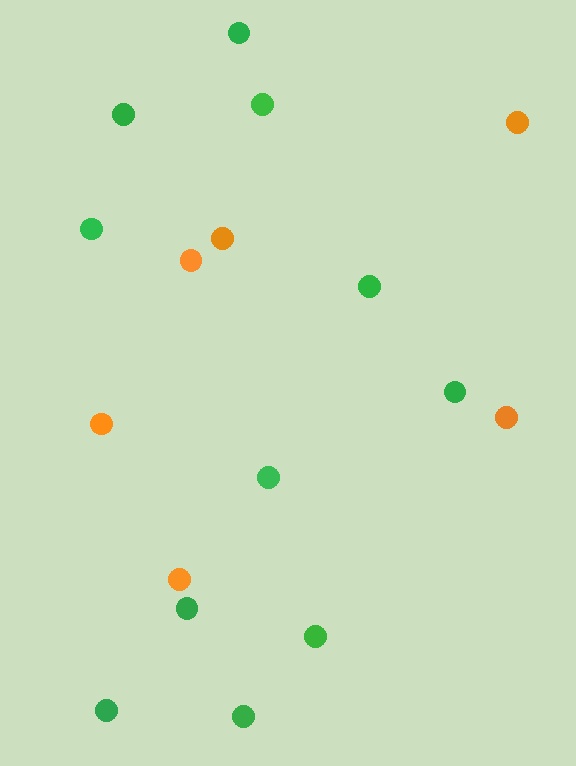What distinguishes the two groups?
There are 2 groups: one group of green circles (11) and one group of orange circles (6).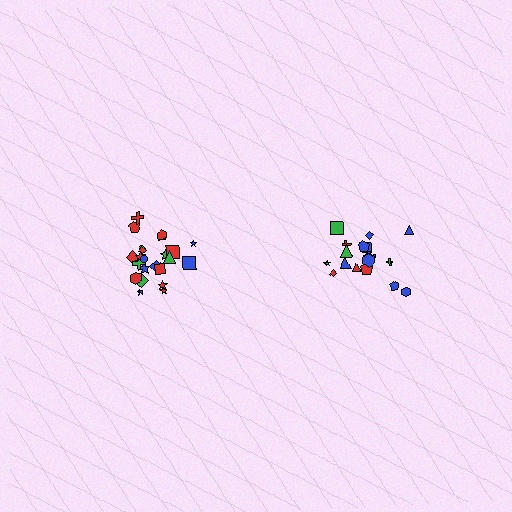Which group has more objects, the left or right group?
The left group.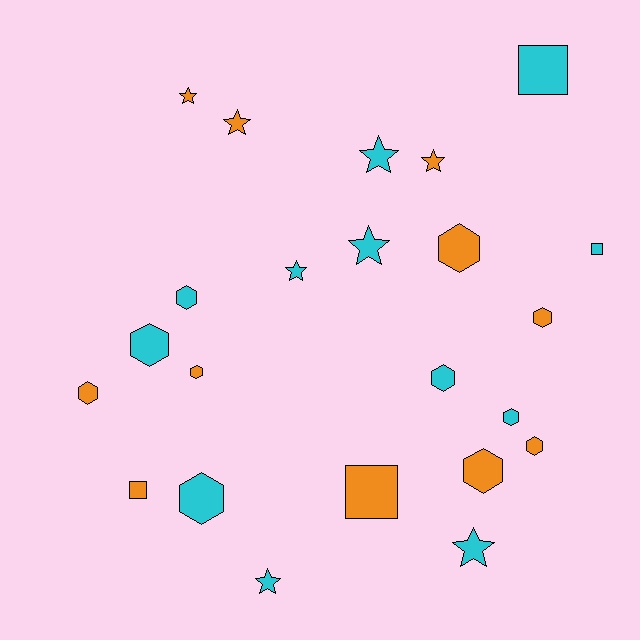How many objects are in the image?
There are 23 objects.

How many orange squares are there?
There are 2 orange squares.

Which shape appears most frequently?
Hexagon, with 11 objects.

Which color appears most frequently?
Cyan, with 12 objects.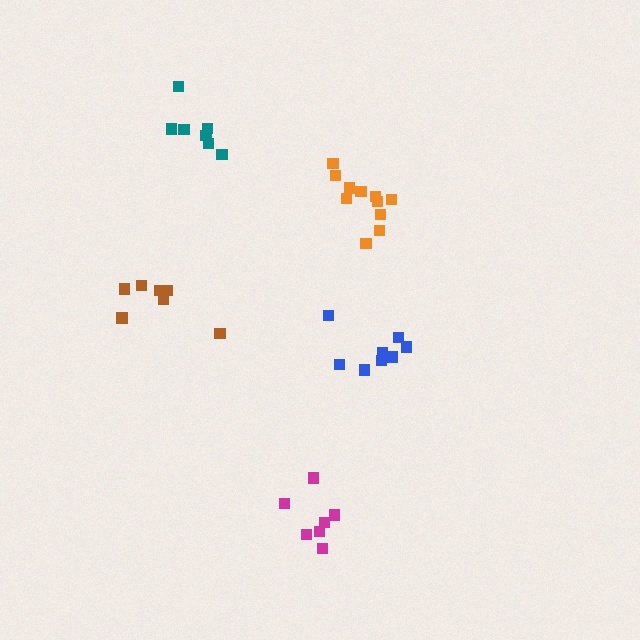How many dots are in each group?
Group 1: 8 dots, Group 2: 7 dots, Group 3: 7 dots, Group 4: 11 dots, Group 5: 7 dots (40 total).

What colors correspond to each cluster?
The clusters are colored: blue, teal, brown, orange, magenta.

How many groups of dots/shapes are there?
There are 5 groups.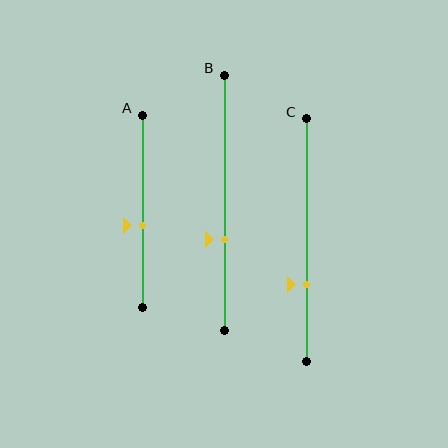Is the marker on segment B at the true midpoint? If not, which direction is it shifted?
No, the marker on segment B is shifted downward by about 14% of the segment length.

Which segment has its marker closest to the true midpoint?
Segment A has its marker closest to the true midpoint.